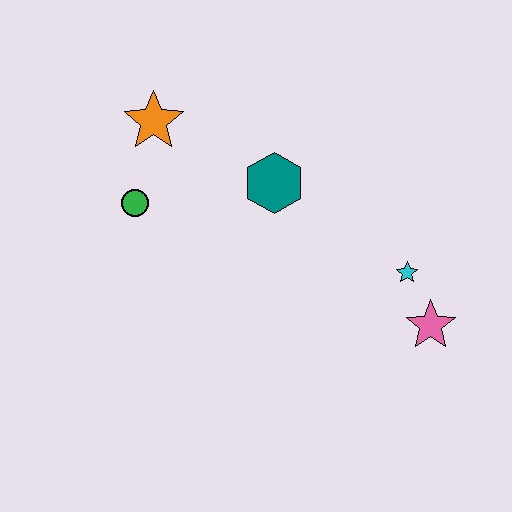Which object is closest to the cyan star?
The pink star is closest to the cyan star.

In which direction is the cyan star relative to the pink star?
The cyan star is above the pink star.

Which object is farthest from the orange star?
The pink star is farthest from the orange star.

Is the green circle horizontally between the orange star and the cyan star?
No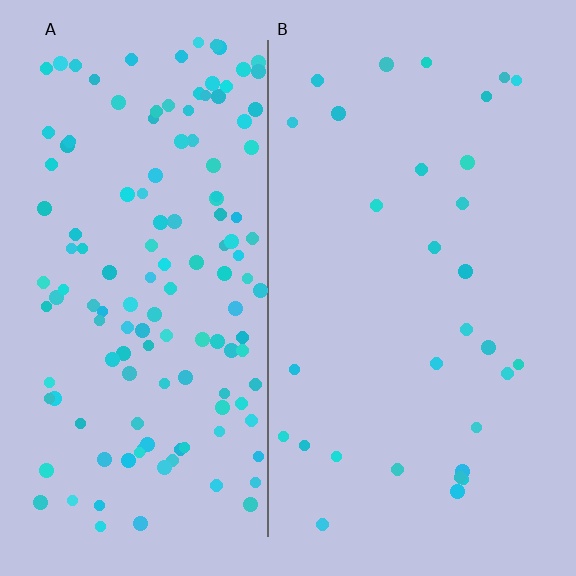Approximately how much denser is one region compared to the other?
Approximately 4.5× — region A over region B.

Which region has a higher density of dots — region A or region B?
A (the left).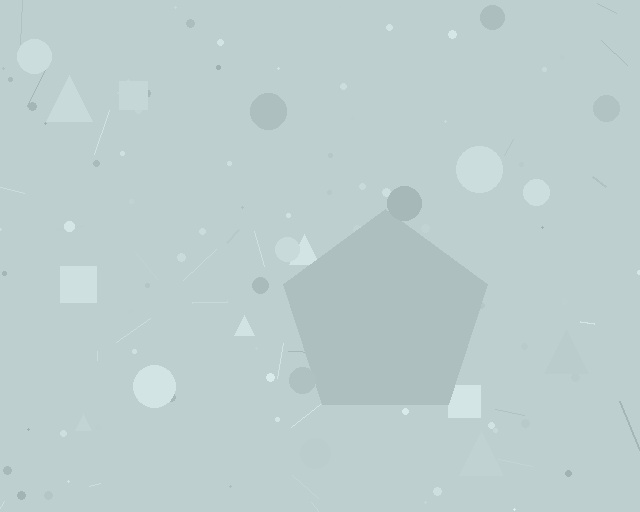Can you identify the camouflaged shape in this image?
The camouflaged shape is a pentagon.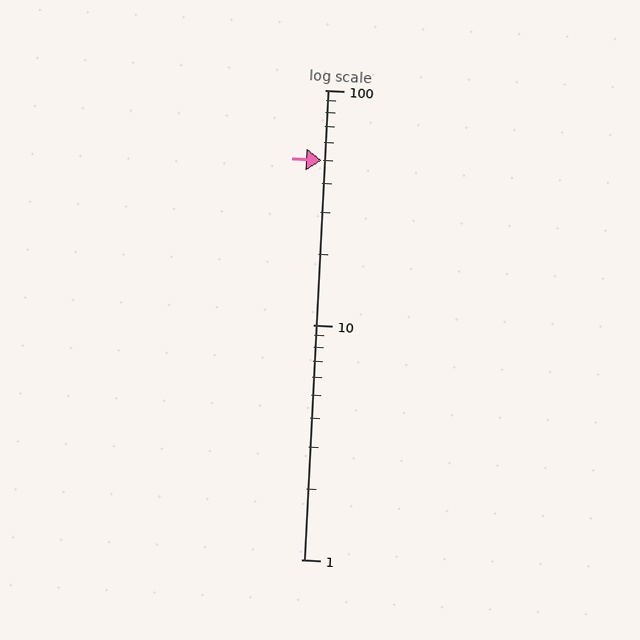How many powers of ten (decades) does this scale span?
The scale spans 2 decades, from 1 to 100.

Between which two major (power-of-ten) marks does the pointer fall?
The pointer is between 10 and 100.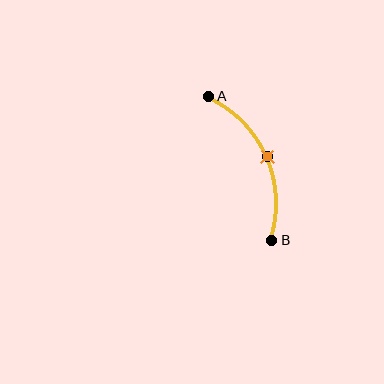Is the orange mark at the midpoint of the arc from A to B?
Yes. The orange mark lies on the arc at equal arc-length from both A and B — it is the arc midpoint.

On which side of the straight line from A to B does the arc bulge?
The arc bulges to the right of the straight line connecting A and B.